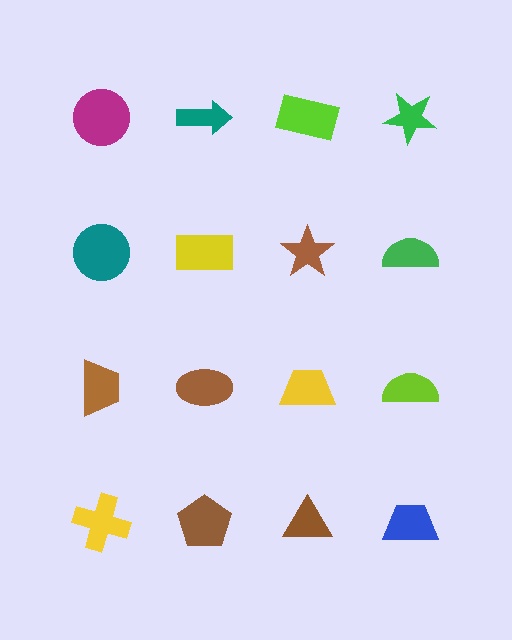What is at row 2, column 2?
A yellow rectangle.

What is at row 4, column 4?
A blue trapezoid.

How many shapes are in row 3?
4 shapes.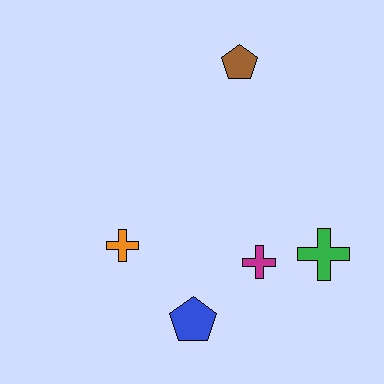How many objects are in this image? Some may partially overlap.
There are 5 objects.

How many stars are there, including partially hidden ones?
There are no stars.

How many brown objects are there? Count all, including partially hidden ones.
There is 1 brown object.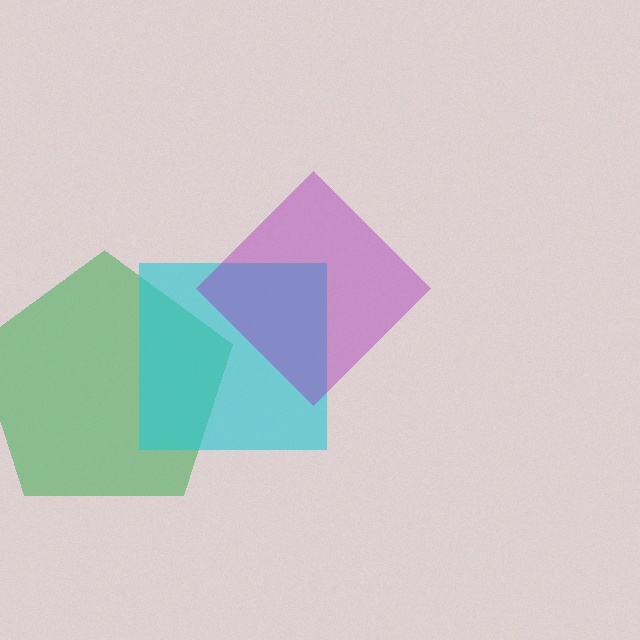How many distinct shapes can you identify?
There are 3 distinct shapes: a green pentagon, a cyan square, a purple diamond.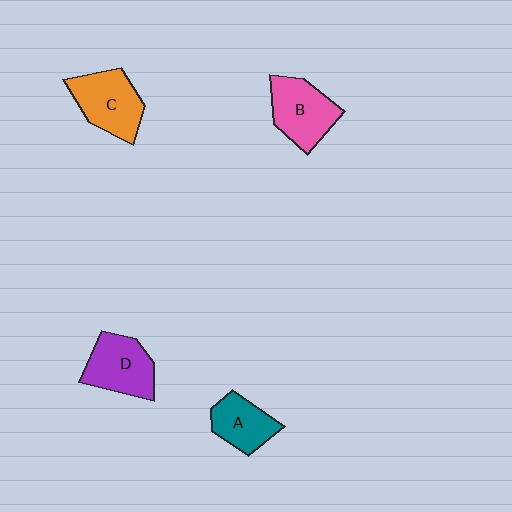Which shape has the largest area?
Shape C (orange).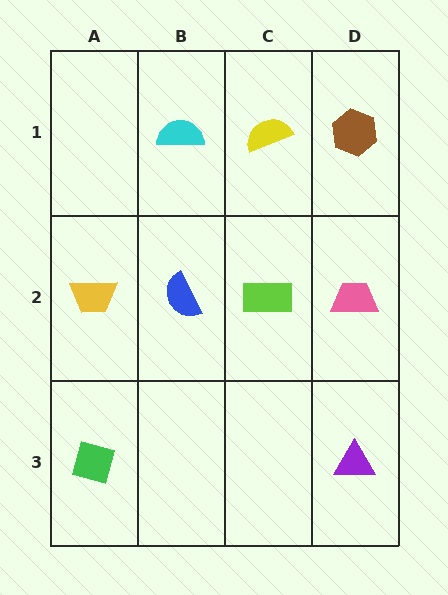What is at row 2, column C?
A lime rectangle.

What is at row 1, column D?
A brown hexagon.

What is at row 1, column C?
A yellow semicircle.